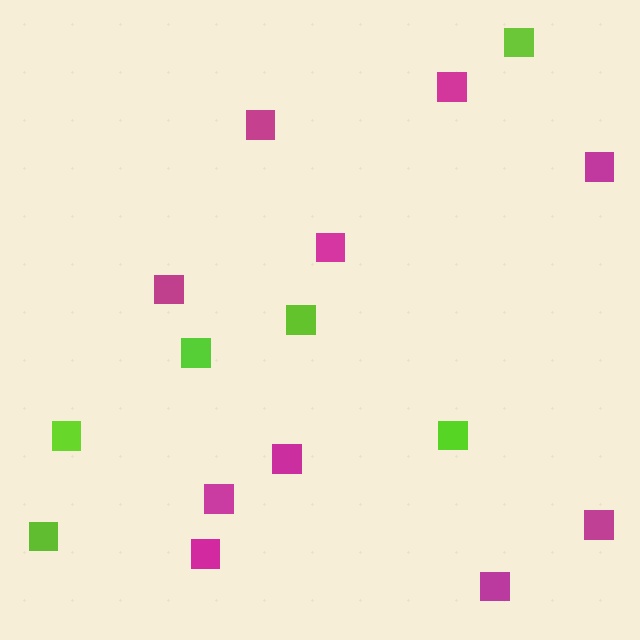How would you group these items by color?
There are 2 groups: one group of magenta squares (10) and one group of lime squares (6).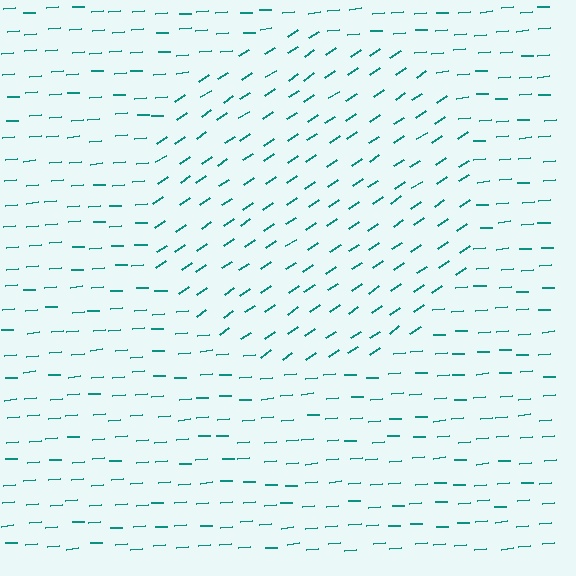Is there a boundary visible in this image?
Yes, there is a texture boundary formed by a change in line orientation.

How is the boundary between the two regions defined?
The boundary is defined purely by a change in line orientation (approximately 30 degrees difference). All lines are the same color and thickness.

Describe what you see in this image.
The image is filled with small teal line segments. A circle region in the image has lines oriented differently from the surrounding lines, creating a visible texture boundary.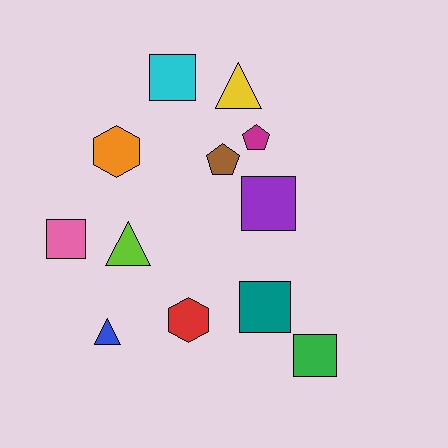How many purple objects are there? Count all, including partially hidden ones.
There is 1 purple object.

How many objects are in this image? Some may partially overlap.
There are 12 objects.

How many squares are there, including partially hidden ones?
There are 5 squares.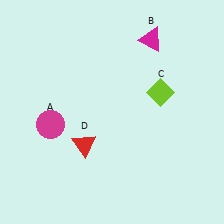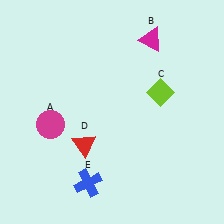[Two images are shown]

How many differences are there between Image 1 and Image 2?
There is 1 difference between the two images.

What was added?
A blue cross (E) was added in Image 2.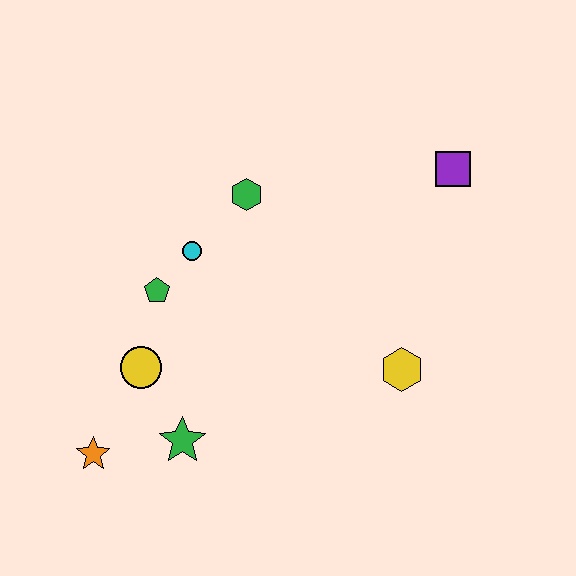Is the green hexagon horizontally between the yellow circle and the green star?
No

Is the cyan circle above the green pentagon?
Yes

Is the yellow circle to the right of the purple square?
No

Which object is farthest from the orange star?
The purple square is farthest from the orange star.